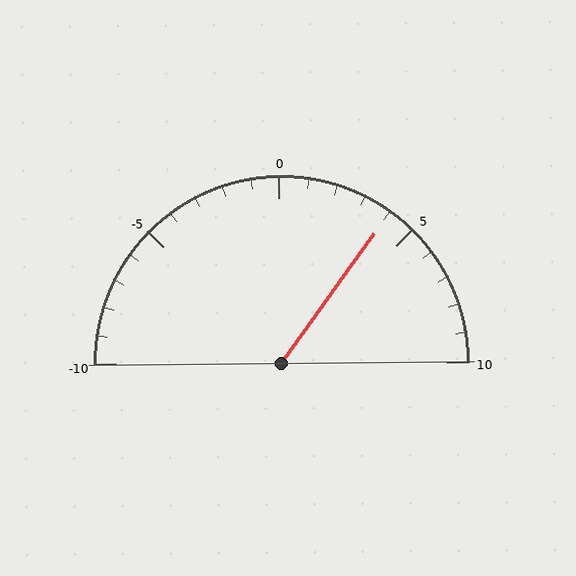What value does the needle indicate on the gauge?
The needle indicates approximately 4.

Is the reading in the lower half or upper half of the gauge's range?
The reading is in the upper half of the range (-10 to 10).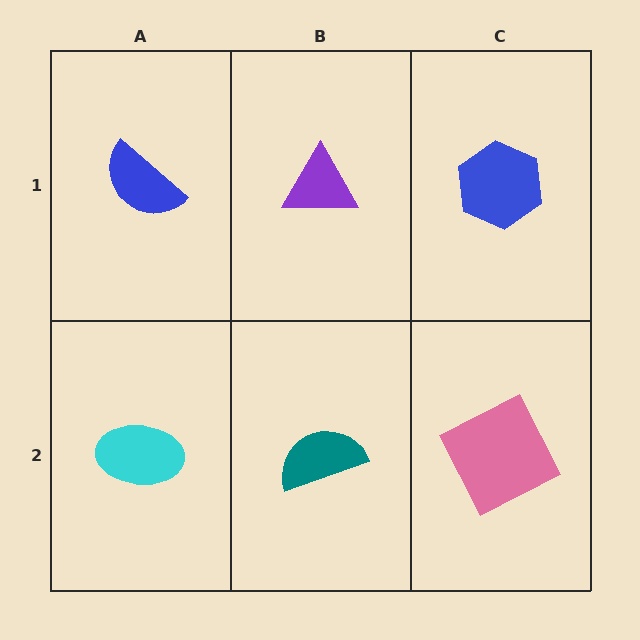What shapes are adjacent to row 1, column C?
A pink square (row 2, column C), a purple triangle (row 1, column B).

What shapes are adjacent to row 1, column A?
A cyan ellipse (row 2, column A), a purple triangle (row 1, column B).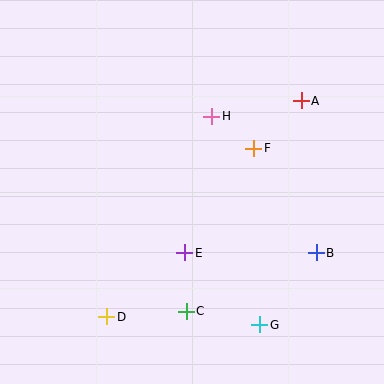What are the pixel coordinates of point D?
Point D is at (107, 317).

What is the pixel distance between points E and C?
The distance between E and C is 58 pixels.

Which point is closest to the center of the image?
Point E at (185, 253) is closest to the center.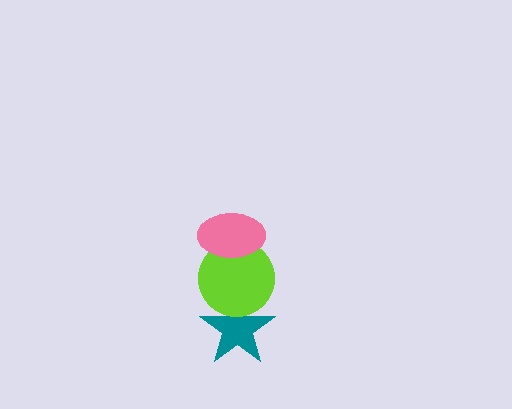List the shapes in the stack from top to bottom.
From top to bottom: the pink ellipse, the lime circle, the teal star.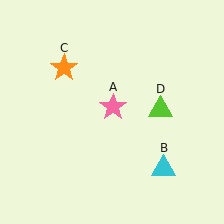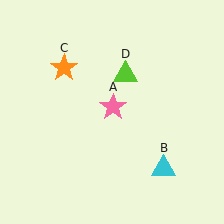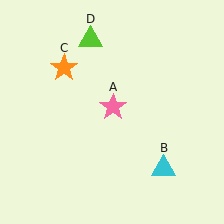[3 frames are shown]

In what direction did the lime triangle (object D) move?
The lime triangle (object D) moved up and to the left.